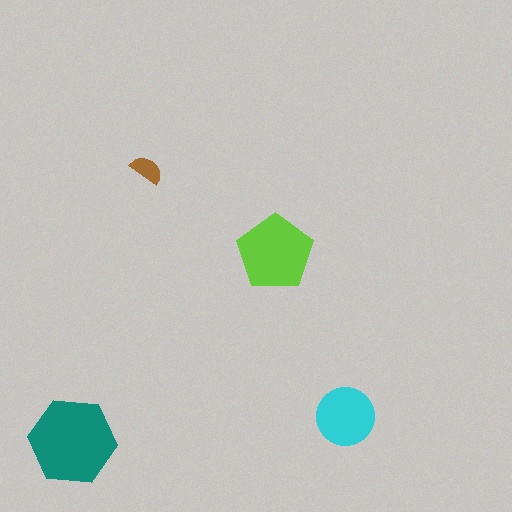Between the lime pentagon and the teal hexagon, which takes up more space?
The teal hexagon.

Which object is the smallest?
The brown semicircle.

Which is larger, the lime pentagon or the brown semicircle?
The lime pentagon.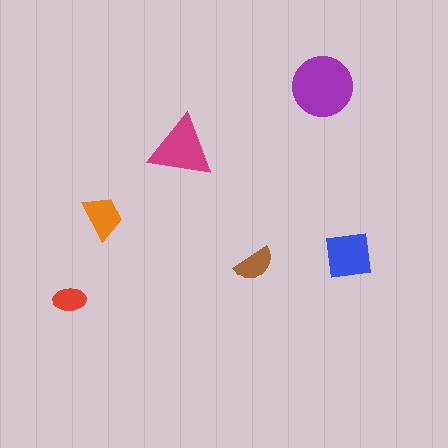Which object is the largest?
The purple circle.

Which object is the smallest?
The red ellipse.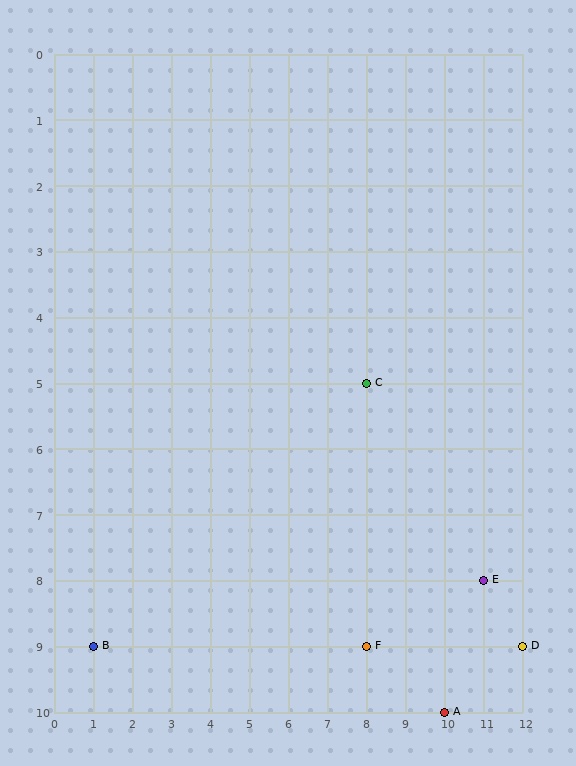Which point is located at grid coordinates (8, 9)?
Point F is at (8, 9).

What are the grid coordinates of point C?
Point C is at grid coordinates (8, 5).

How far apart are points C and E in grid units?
Points C and E are 3 columns and 3 rows apart (about 4.2 grid units diagonally).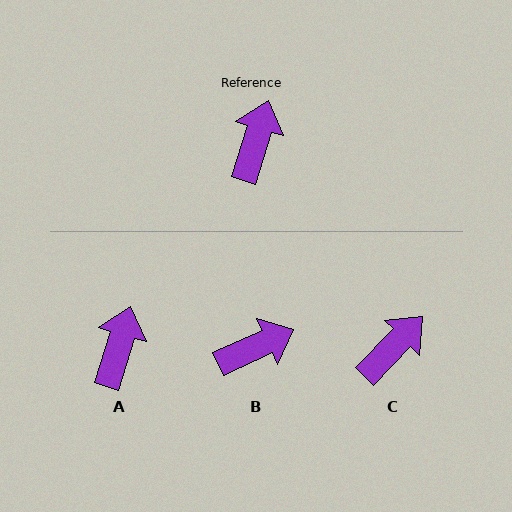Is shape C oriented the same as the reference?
No, it is off by about 28 degrees.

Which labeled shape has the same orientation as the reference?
A.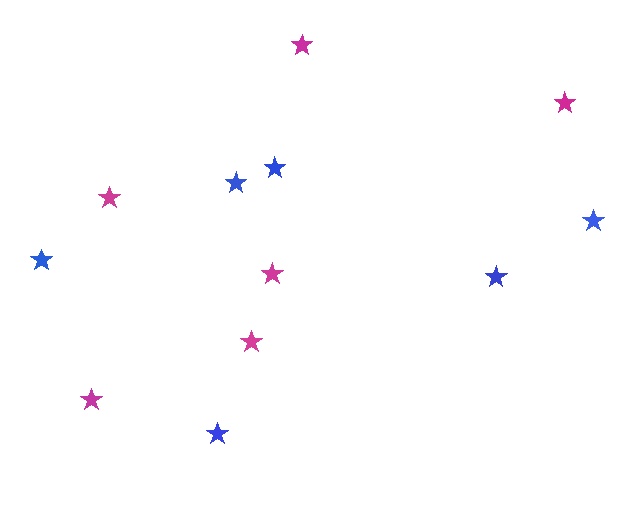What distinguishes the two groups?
There are 2 groups: one group of blue stars (6) and one group of magenta stars (6).